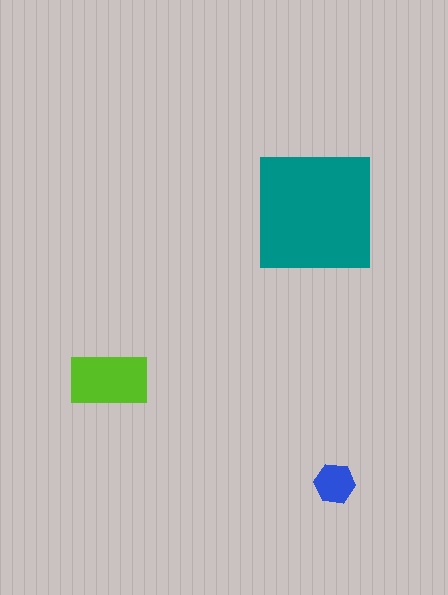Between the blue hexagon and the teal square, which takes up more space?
The teal square.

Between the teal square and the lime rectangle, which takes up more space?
The teal square.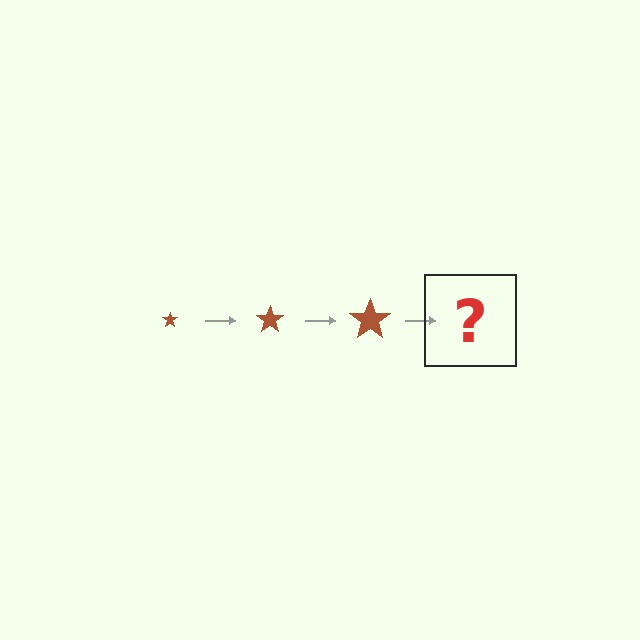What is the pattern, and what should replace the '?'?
The pattern is that the star gets progressively larger each step. The '?' should be a brown star, larger than the previous one.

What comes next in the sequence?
The next element should be a brown star, larger than the previous one.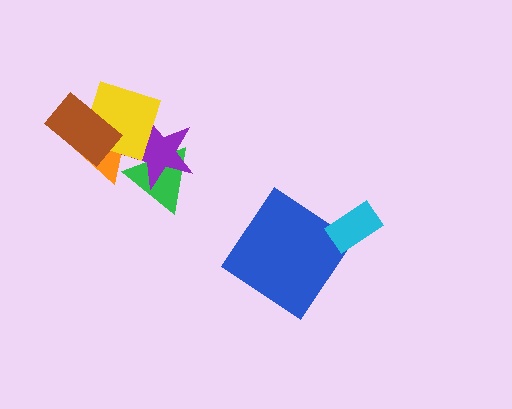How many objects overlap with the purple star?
3 objects overlap with the purple star.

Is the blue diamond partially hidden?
No, no other shape covers it.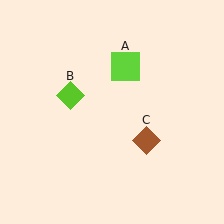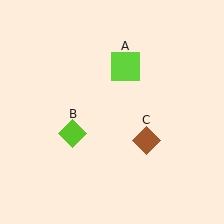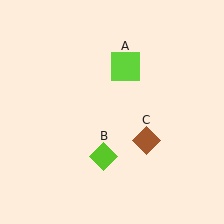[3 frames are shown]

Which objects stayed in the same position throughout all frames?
Lime square (object A) and brown diamond (object C) remained stationary.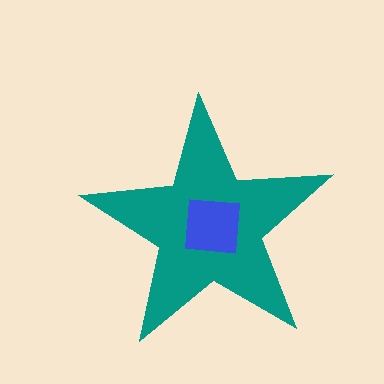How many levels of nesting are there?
2.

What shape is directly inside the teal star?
The blue square.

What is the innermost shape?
The blue square.